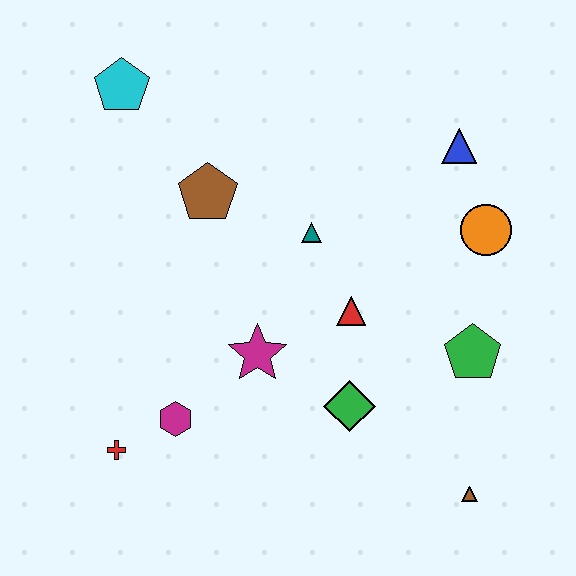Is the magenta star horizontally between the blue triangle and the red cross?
Yes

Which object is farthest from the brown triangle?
The cyan pentagon is farthest from the brown triangle.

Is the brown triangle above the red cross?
No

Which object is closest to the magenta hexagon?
The red cross is closest to the magenta hexagon.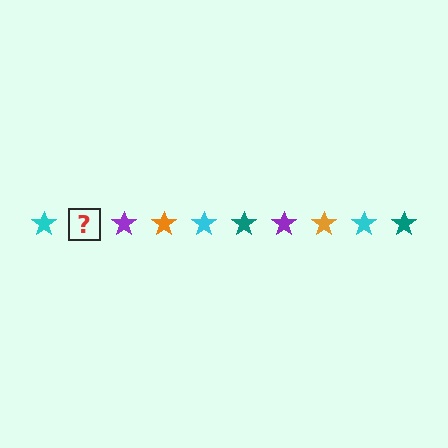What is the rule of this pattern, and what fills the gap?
The rule is that the pattern cycles through cyan, teal, purple, orange stars. The gap should be filled with a teal star.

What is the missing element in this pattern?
The missing element is a teal star.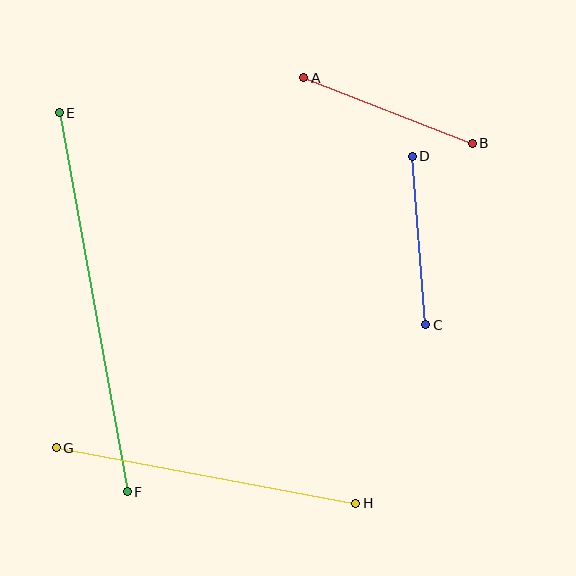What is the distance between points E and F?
The distance is approximately 385 pixels.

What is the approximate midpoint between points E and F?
The midpoint is at approximately (93, 302) pixels.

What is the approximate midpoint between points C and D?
The midpoint is at approximately (419, 240) pixels.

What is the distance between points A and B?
The distance is approximately 181 pixels.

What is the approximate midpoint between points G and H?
The midpoint is at approximately (206, 475) pixels.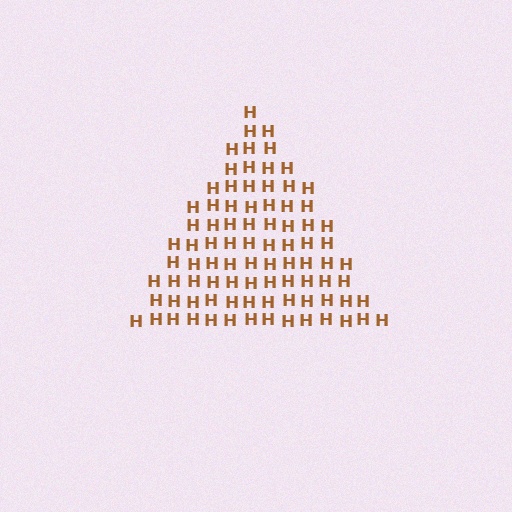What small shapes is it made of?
It is made of small letter H's.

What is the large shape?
The large shape is a triangle.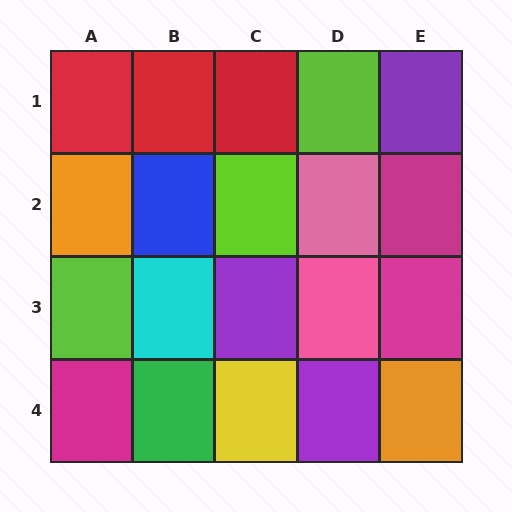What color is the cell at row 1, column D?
Lime.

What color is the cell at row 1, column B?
Red.